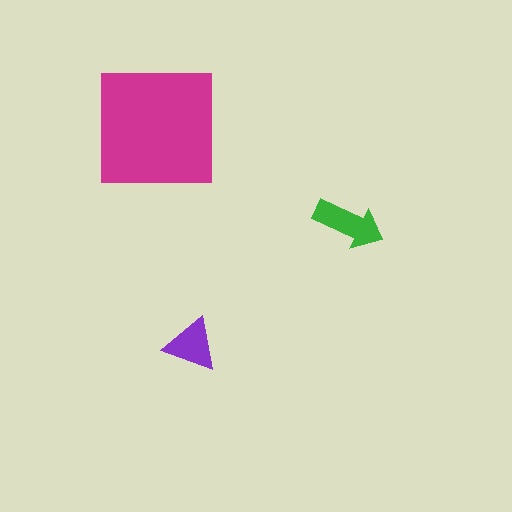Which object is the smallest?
The purple triangle.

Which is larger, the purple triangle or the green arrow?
The green arrow.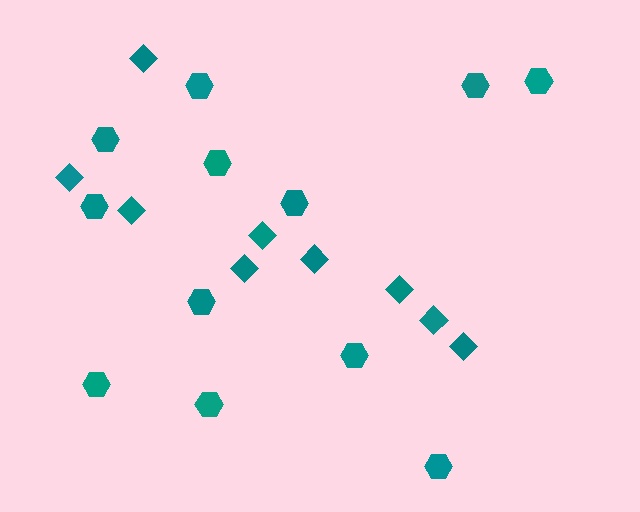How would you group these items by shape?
There are 2 groups: one group of diamonds (9) and one group of hexagons (12).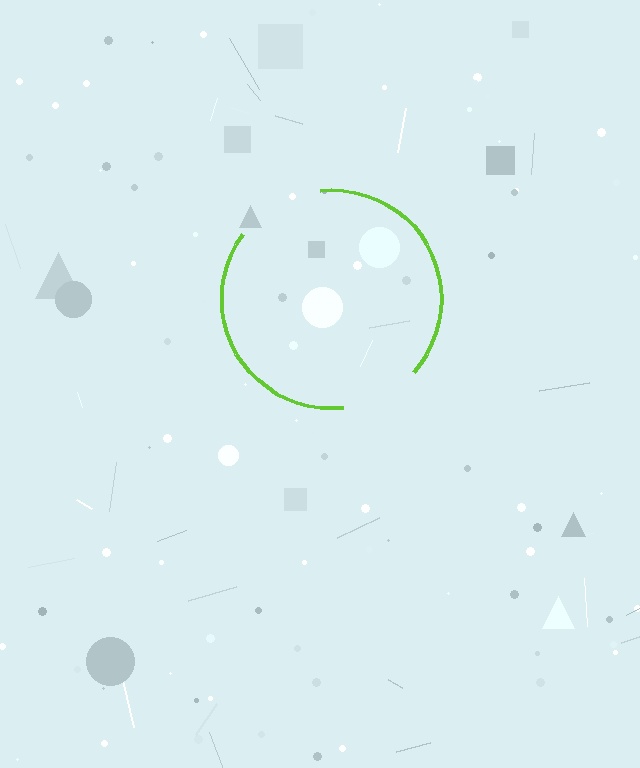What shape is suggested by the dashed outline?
The dashed outline suggests a circle.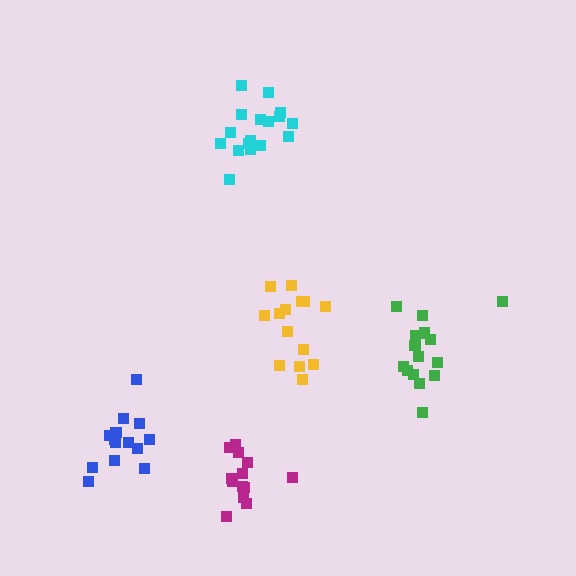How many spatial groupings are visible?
There are 5 spatial groupings.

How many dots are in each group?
Group 1: 16 dots, Group 2: 14 dots, Group 3: 17 dots, Group 4: 14 dots, Group 5: 13 dots (74 total).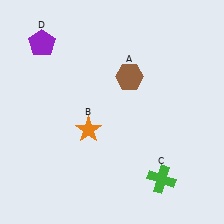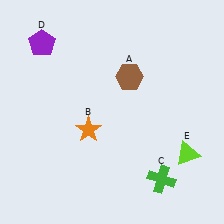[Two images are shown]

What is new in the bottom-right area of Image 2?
A lime triangle (E) was added in the bottom-right area of Image 2.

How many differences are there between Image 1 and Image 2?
There is 1 difference between the two images.